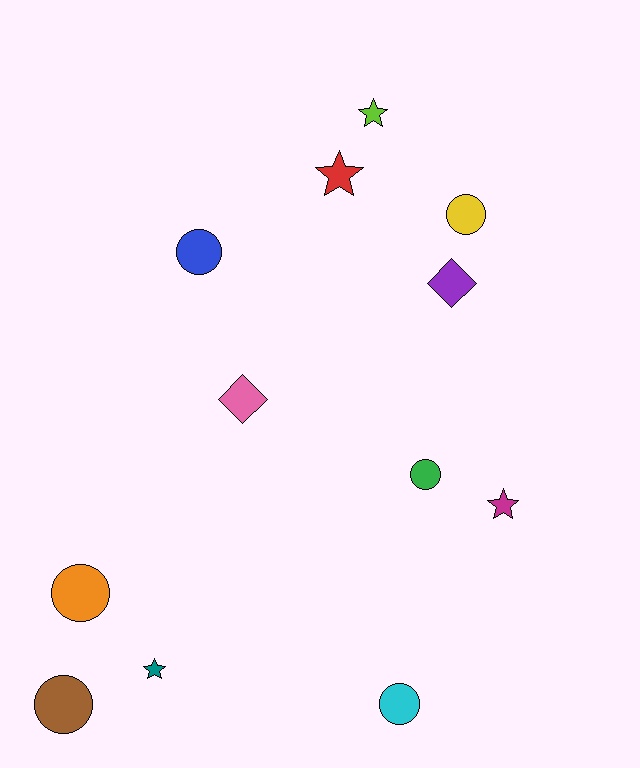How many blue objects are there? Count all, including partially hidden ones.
There is 1 blue object.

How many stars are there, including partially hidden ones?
There are 4 stars.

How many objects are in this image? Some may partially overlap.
There are 12 objects.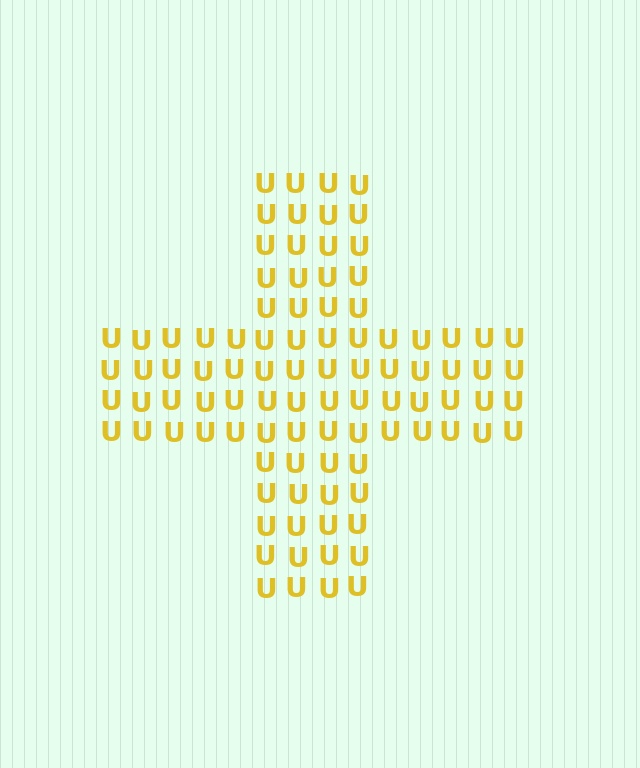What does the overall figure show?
The overall figure shows a cross.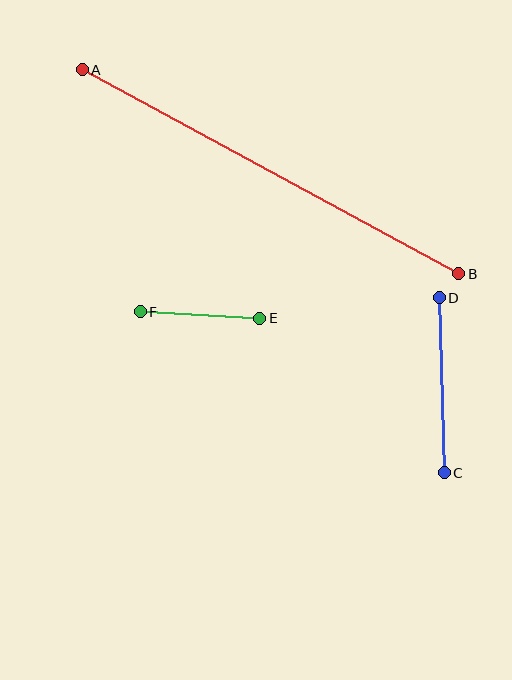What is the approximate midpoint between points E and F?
The midpoint is at approximately (200, 315) pixels.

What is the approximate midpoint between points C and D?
The midpoint is at approximately (442, 385) pixels.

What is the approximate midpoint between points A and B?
The midpoint is at approximately (271, 172) pixels.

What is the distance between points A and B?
The distance is approximately 428 pixels.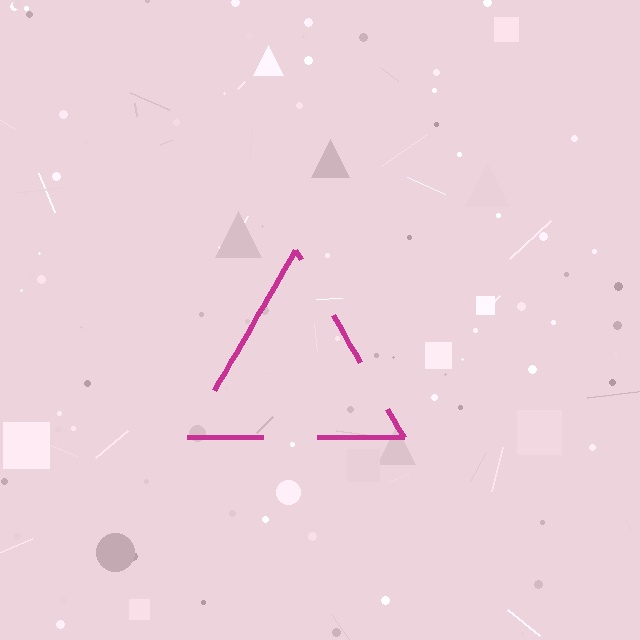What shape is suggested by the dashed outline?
The dashed outline suggests a triangle.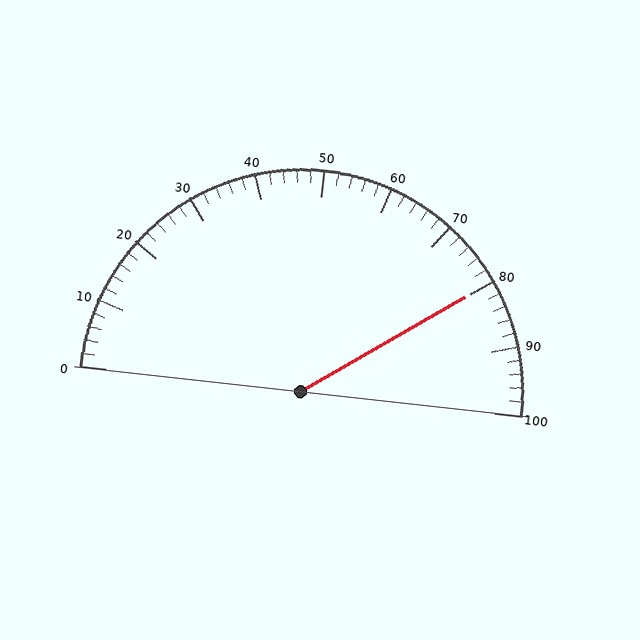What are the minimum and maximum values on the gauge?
The gauge ranges from 0 to 100.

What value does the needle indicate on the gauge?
The needle indicates approximately 80.